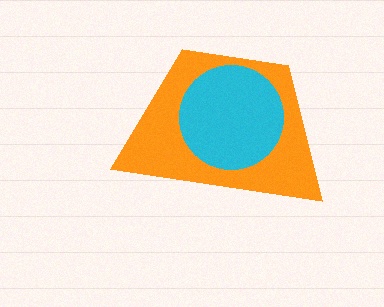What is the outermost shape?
The orange trapezoid.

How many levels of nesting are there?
2.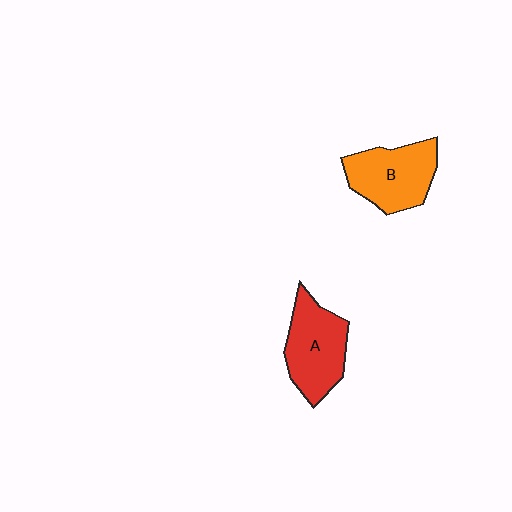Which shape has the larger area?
Shape A (red).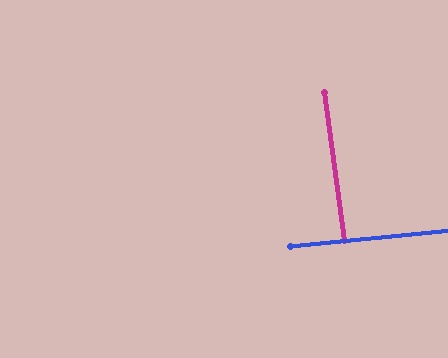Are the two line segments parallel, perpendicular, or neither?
Perpendicular — they meet at approximately 88°.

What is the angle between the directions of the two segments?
Approximately 88 degrees.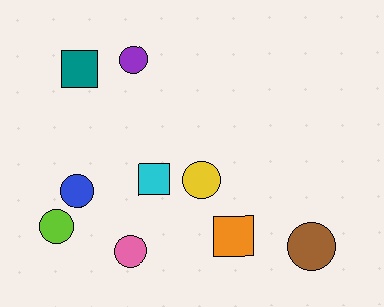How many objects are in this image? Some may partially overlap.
There are 9 objects.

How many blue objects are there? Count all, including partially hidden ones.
There is 1 blue object.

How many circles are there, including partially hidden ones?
There are 6 circles.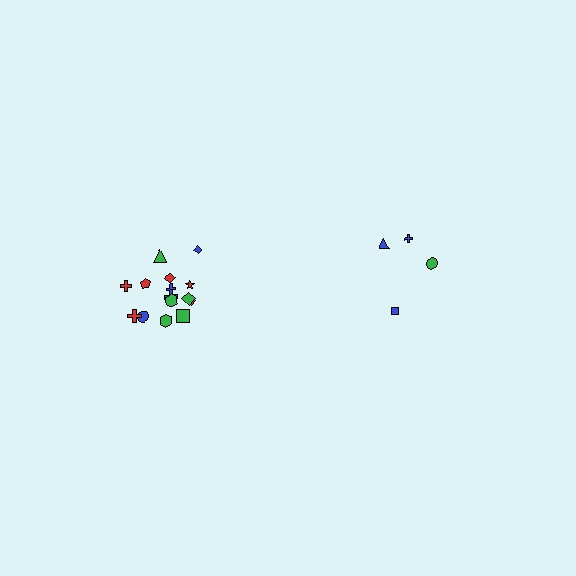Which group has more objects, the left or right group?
The left group.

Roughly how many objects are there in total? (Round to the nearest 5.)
Roughly 20 objects in total.